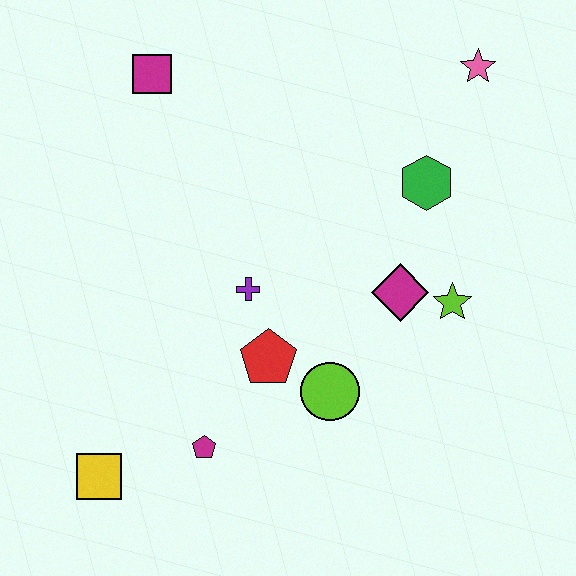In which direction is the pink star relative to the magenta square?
The pink star is to the right of the magenta square.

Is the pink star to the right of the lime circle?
Yes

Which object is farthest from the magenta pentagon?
The pink star is farthest from the magenta pentagon.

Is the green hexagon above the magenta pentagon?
Yes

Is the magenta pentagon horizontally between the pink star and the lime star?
No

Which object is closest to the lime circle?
The red pentagon is closest to the lime circle.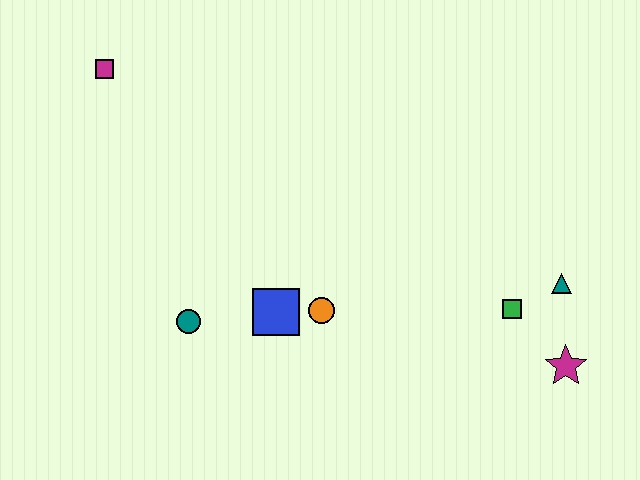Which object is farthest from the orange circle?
The magenta square is farthest from the orange circle.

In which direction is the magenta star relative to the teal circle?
The magenta star is to the right of the teal circle.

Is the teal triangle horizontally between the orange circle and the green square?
No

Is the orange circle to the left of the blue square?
No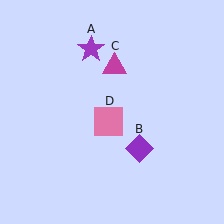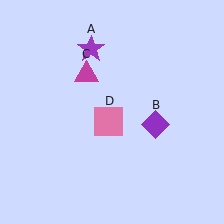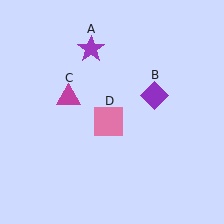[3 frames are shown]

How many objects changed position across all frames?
2 objects changed position: purple diamond (object B), magenta triangle (object C).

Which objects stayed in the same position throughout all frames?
Purple star (object A) and pink square (object D) remained stationary.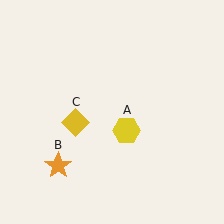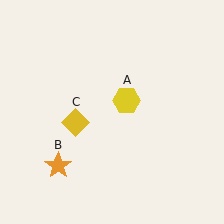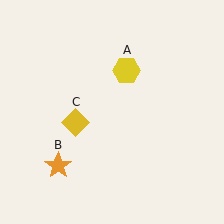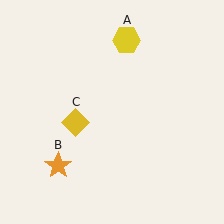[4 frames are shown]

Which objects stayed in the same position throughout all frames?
Orange star (object B) and yellow diamond (object C) remained stationary.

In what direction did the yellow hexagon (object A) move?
The yellow hexagon (object A) moved up.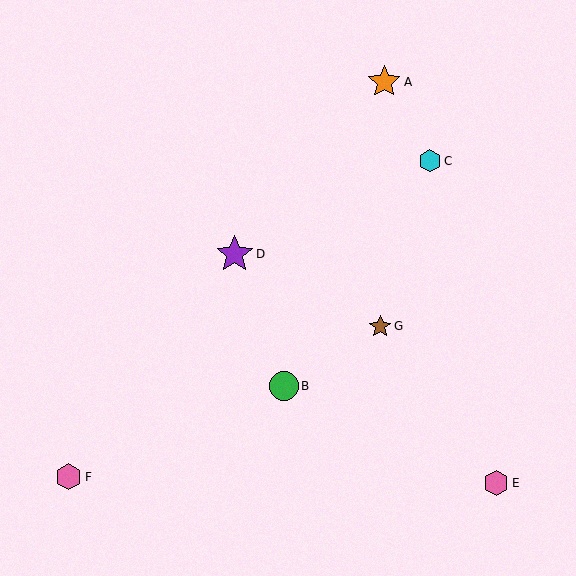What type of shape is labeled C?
Shape C is a cyan hexagon.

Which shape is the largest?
The purple star (labeled D) is the largest.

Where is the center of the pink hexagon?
The center of the pink hexagon is at (68, 477).